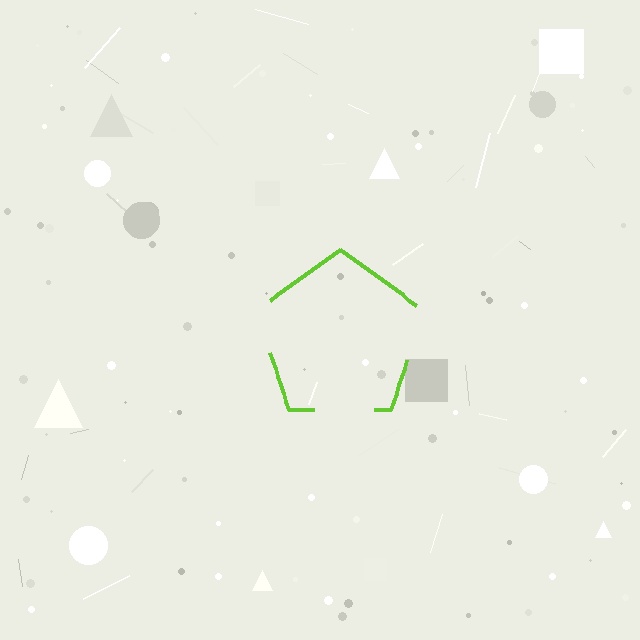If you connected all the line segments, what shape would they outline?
They would outline a pentagon.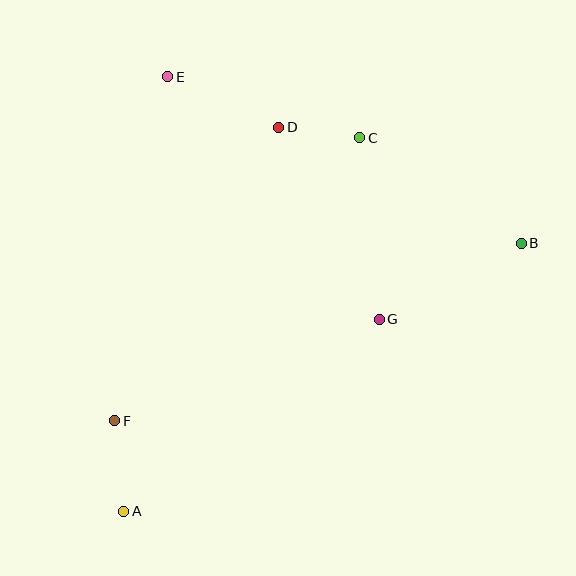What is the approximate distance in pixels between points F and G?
The distance between F and G is approximately 283 pixels.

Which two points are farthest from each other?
Points A and B are farthest from each other.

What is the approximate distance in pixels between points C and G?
The distance between C and G is approximately 183 pixels.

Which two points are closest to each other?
Points C and D are closest to each other.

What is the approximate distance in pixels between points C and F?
The distance between C and F is approximately 374 pixels.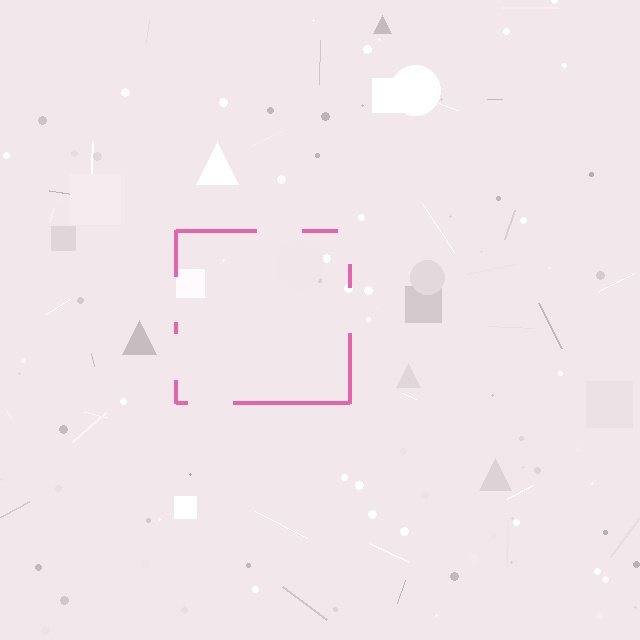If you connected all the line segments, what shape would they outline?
They would outline a square.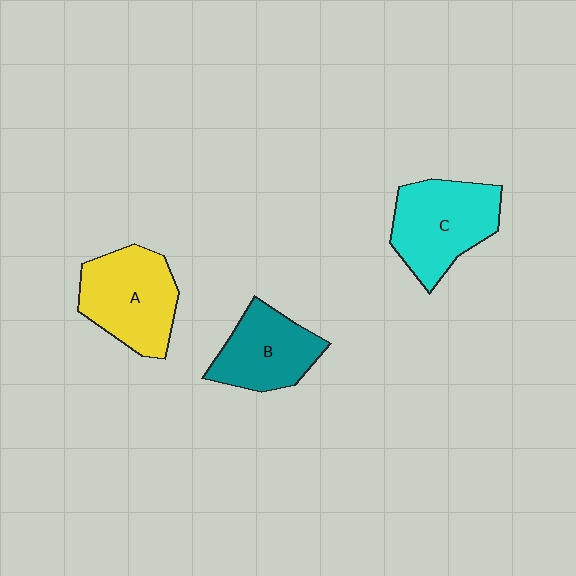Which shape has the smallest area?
Shape B (teal).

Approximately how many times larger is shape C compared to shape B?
Approximately 1.2 times.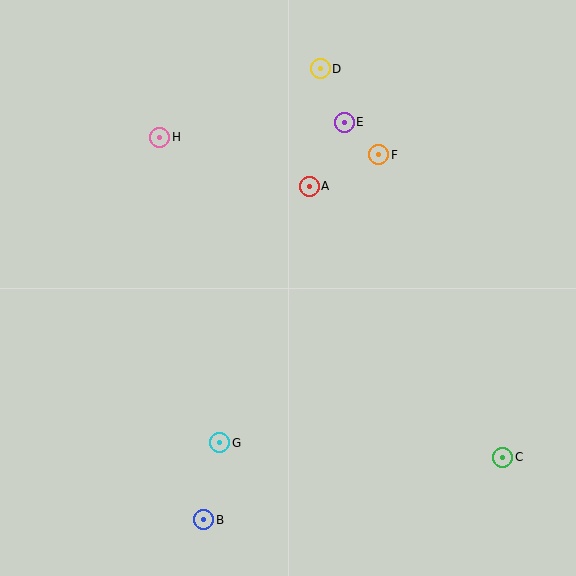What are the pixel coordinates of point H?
Point H is at (160, 137).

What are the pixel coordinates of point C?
Point C is at (503, 457).